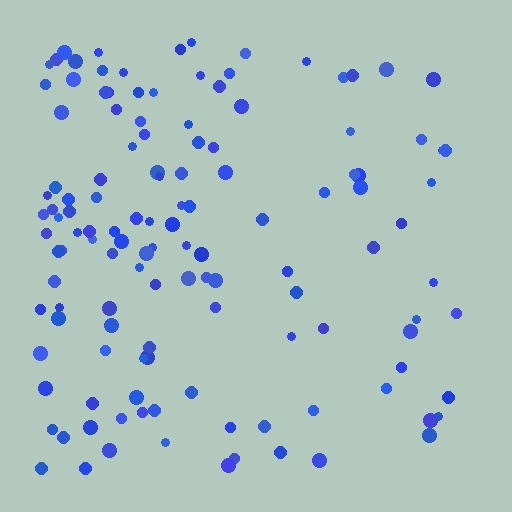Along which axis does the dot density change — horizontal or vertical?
Horizontal.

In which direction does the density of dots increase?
From right to left, with the left side densest.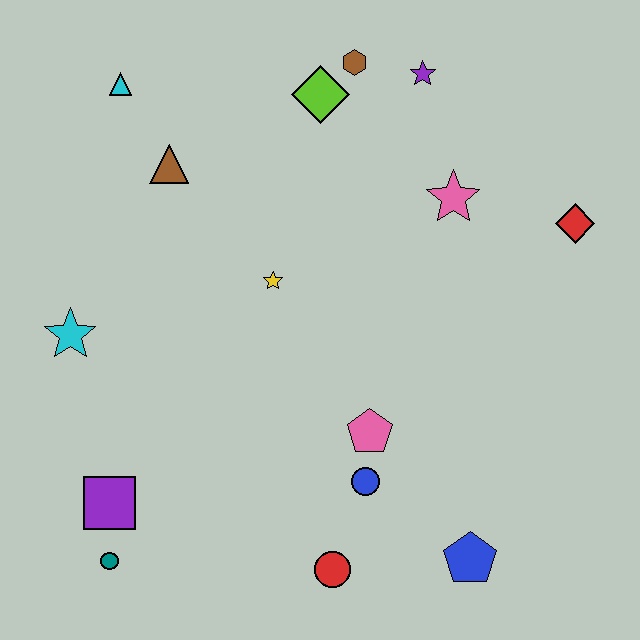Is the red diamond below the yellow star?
No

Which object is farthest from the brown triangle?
The blue pentagon is farthest from the brown triangle.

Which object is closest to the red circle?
The blue circle is closest to the red circle.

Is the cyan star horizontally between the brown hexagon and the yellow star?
No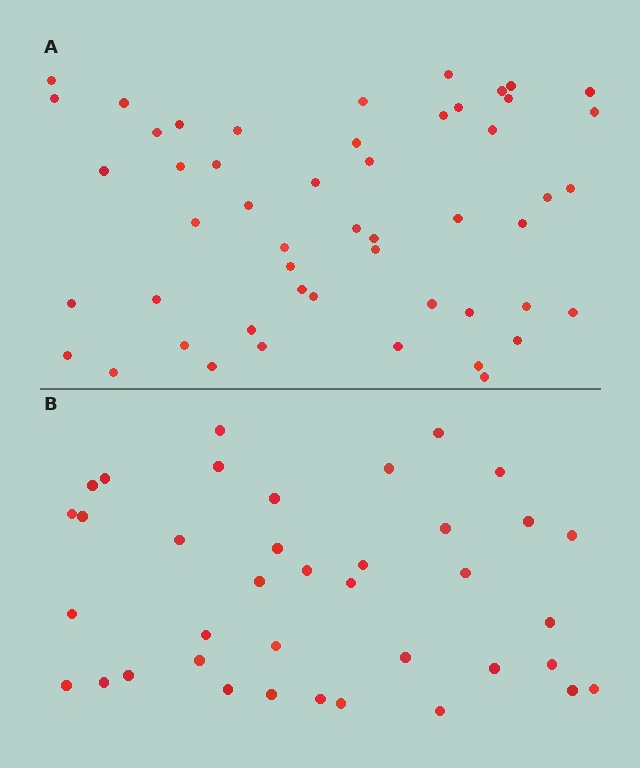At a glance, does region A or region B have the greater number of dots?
Region A (the top region) has more dots.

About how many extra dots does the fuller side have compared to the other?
Region A has approximately 15 more dots than region B.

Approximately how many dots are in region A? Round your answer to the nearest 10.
About 50 dots. (The exact count is 51, which rounds to 50.)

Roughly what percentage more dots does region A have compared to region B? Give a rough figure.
About 35% more.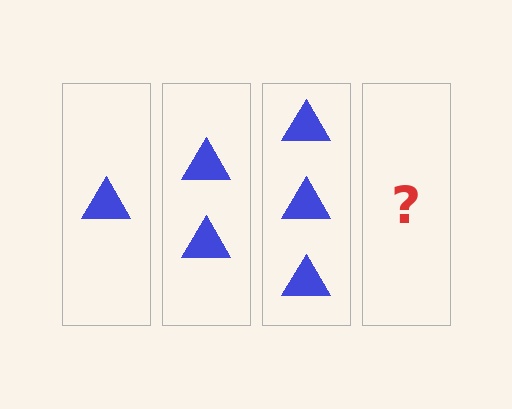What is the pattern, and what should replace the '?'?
The pattern is that each step adds one more triangle. The '?' should be 4 triangles.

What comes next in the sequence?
The next element should be 4 triangles.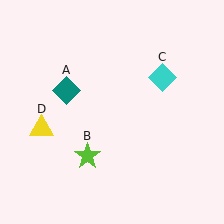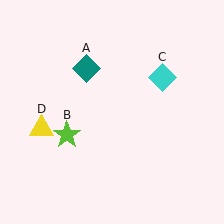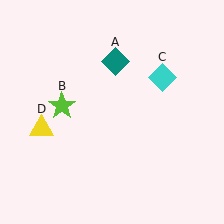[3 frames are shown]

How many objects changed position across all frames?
2 objects changed position: teal diamond (object A), lime star (object B).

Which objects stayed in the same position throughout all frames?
Cyan diamond (object C) and yellow triangle (object D) remained stationary.